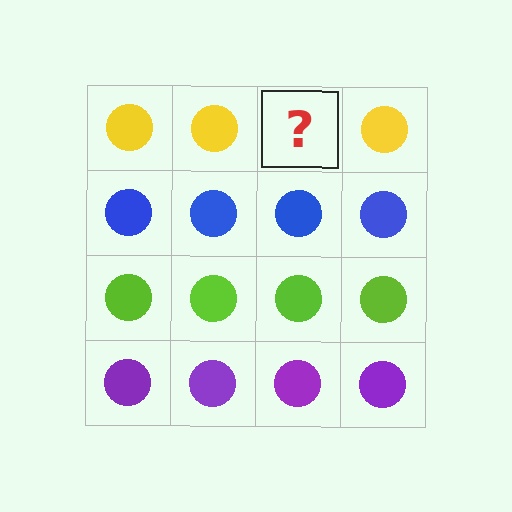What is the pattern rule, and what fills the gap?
The rule is that each row has a consistent color. The gap should be filled with a yellow circle.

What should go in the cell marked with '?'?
The missing cell should contain a yellow circle.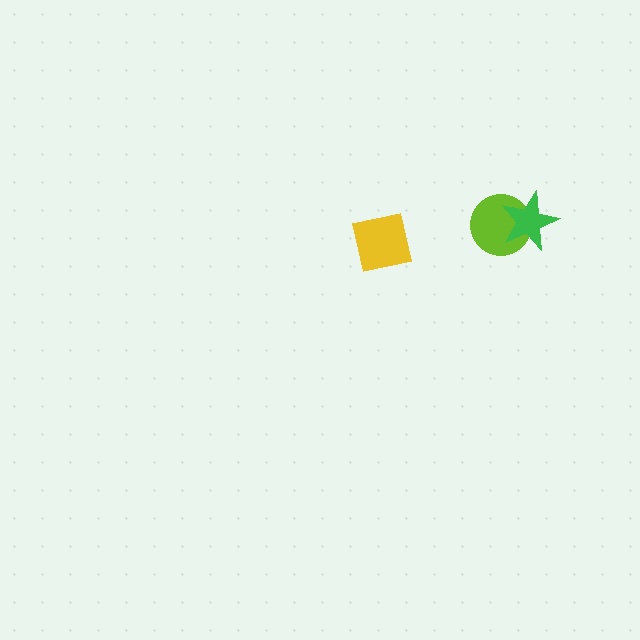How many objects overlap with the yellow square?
0 objects overlap with the yellow square.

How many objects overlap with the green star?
1 object overlaps with the green star.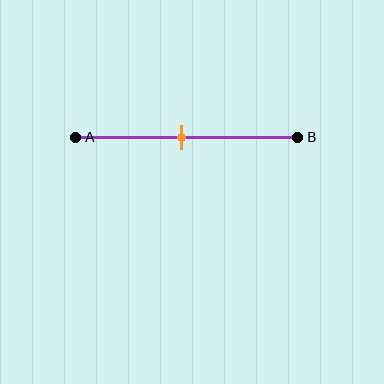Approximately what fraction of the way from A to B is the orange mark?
The orange mark is approximately 50% of the way from A to B.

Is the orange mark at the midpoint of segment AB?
Yes, the mark is approximately at the midpoint.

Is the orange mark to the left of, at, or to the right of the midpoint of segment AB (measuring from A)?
The orange mark is approximately at the midpoint of segment AB.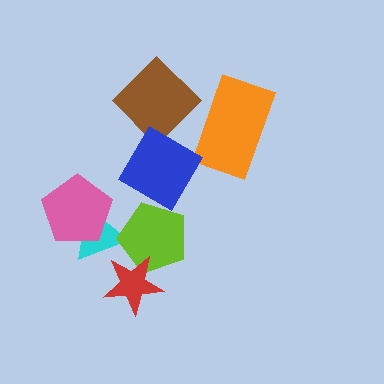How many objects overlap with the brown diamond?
2 objects overlap with the brown diamond.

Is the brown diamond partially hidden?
Yes, it is partially covered by another shape.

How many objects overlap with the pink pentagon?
1 object overlaps with the pink pentagon.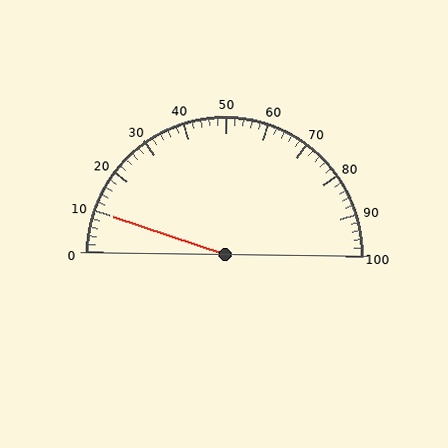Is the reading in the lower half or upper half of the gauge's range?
The reading is in the lower half of the range (0 to 100).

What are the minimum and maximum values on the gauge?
The gauge ranges from 0 to 100.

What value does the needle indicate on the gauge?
The needle indicates approximately 10.